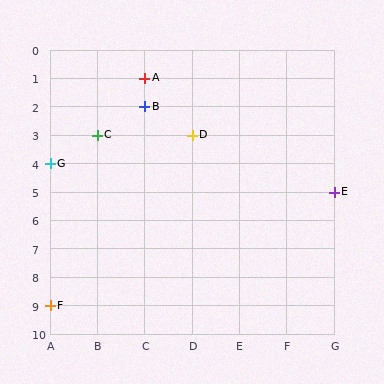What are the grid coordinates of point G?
Point G is at grid coordinates (A, 4).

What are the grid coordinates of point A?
Point A is at grid coordinates (C, 1).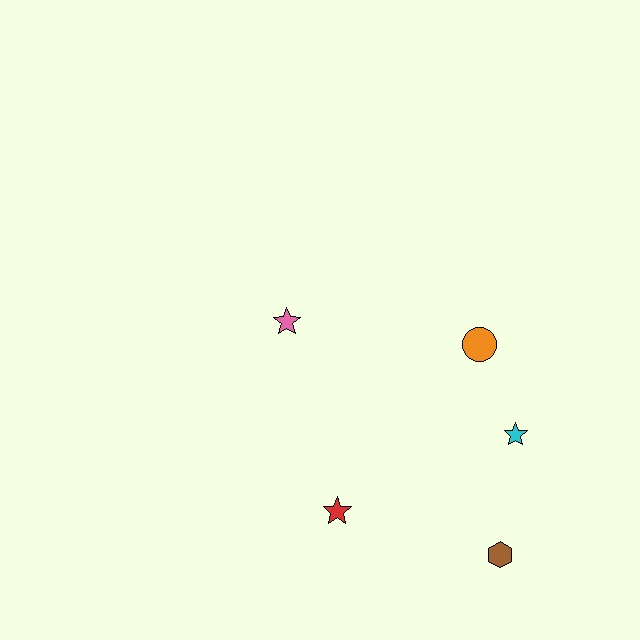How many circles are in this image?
There is 1 circle.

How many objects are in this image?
There are 5 objects.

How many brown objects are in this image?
There is 1 brown object.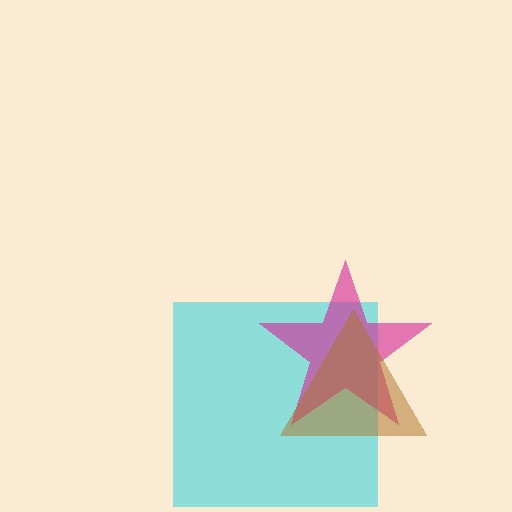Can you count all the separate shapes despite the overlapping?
Yes, there are 3 separate shapes.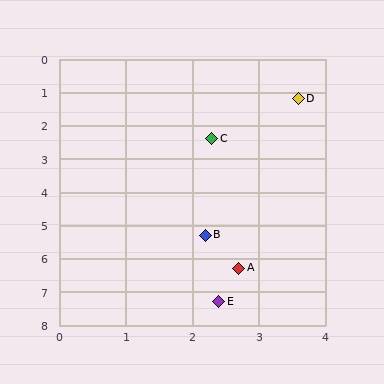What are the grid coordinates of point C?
Point C is at approximately (2.3, 2.4).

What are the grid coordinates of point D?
Point D is at approximately (3.6, 1.2).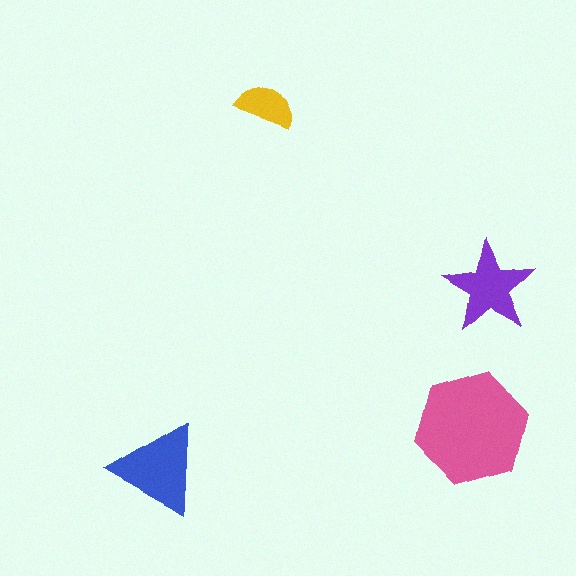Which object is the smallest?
The yellow semicircle.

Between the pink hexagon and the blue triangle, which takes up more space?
The pink hexagon.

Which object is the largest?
The pink hexagon.